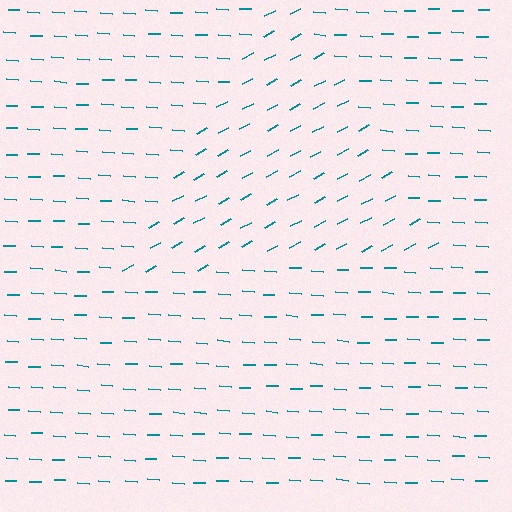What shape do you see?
I see a triangle.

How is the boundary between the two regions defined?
The boundary is defined purely by a change in line orientation (approximately 31 degrees difference). All lines are the same color and thickness.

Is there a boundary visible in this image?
Yes, there is a texture boundary formed by a change in line orientation.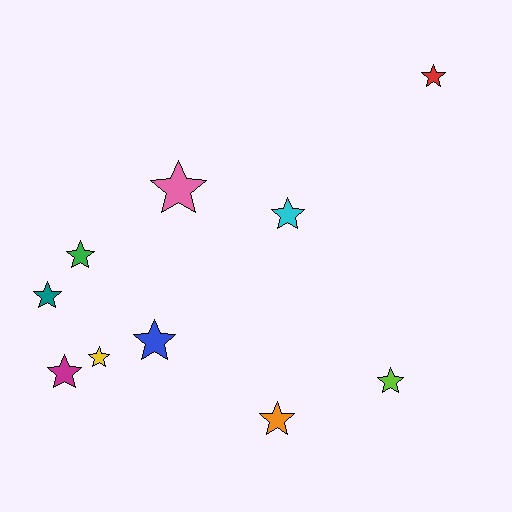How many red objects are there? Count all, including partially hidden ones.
There is 1 red object.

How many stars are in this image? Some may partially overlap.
There are 10 stars.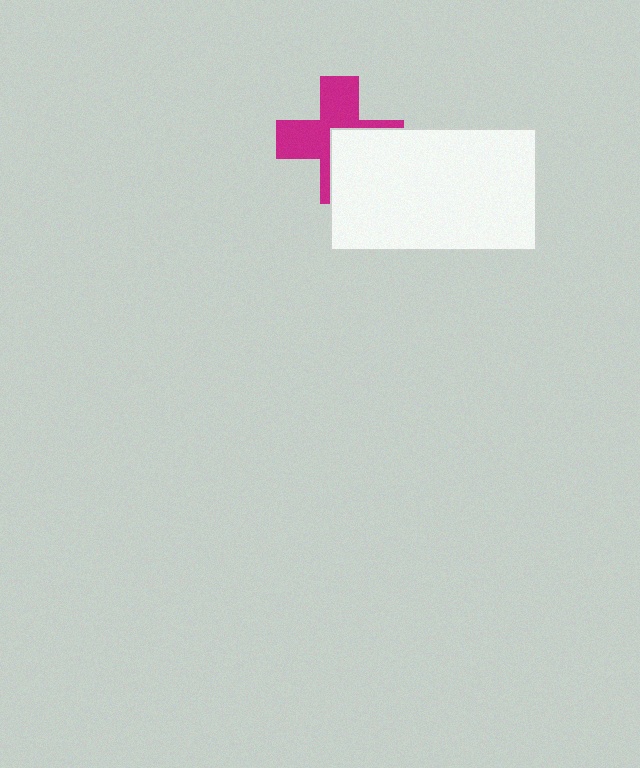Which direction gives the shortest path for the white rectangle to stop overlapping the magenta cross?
Moving toward the lower-right gives the shortest separation.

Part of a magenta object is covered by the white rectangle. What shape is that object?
It is a cross.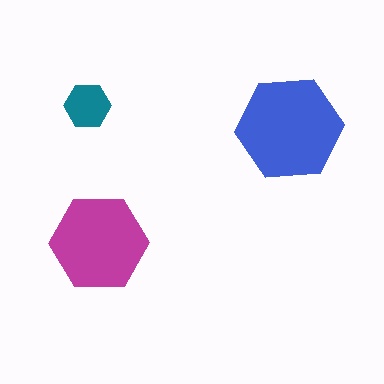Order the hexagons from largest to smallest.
the blue one, the magenta one, the teal one.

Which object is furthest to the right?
The blue hexagon is rightmost.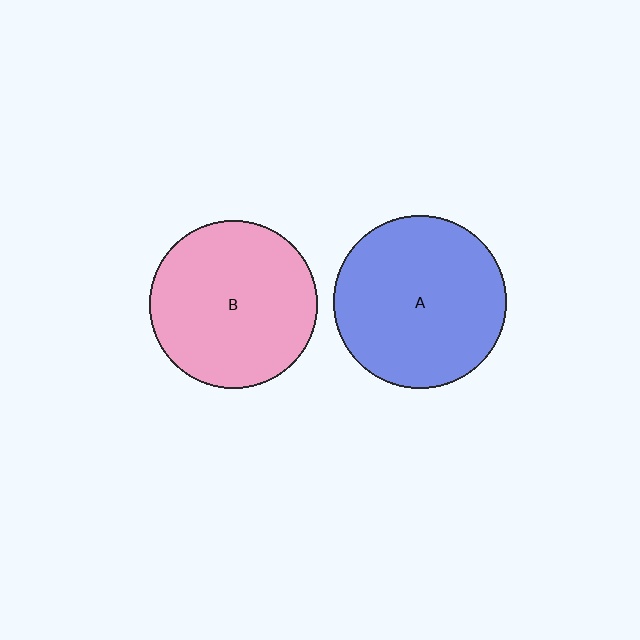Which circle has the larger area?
Circle A (blue).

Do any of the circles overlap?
No, none of the circles overlap.